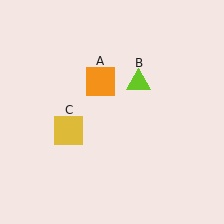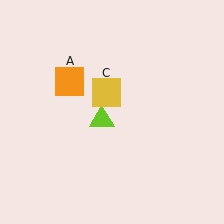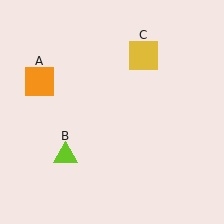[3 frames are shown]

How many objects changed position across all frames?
3 objects changed position: orange square (object A), lime triangle (object B), yellow square (object C).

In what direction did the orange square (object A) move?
The orange square (object A) moved left.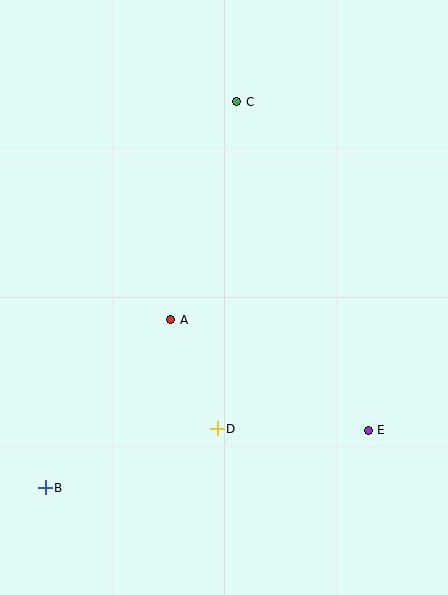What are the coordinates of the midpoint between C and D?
The midpoint between C and D is at (227, 265).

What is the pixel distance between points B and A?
The distance between B and A is 210 pixels.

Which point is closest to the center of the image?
Point A at (171, 320) is closest to the center.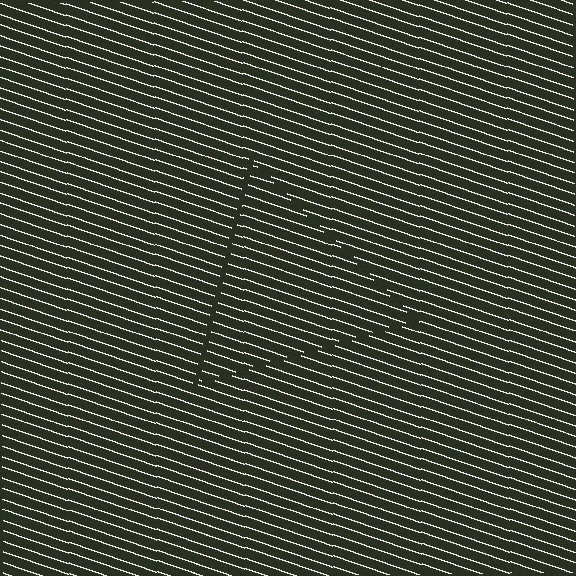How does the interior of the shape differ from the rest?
The interior of the shape contains the same grating, shifted by half a period — the contour is defined by the phase discontinuity where line-ends from the inner and outer gratings abut.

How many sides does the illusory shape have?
3 sides — the line-ends trace a triangle.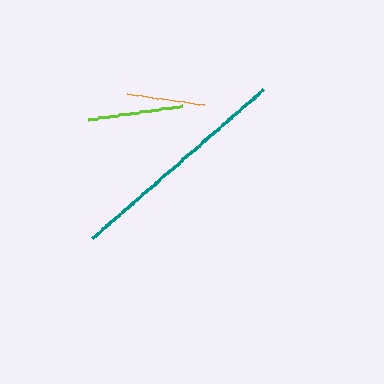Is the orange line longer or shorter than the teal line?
The teal line is longer than the orange line.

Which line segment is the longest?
The teal line is the longest at approximately 226 pixels.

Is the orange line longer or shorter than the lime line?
The lime line is longer than the orange line.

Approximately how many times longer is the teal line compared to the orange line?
The teal line is approximately 2.9 times the length of the orange line.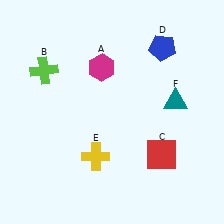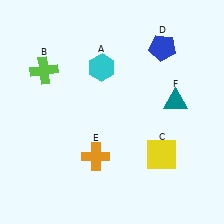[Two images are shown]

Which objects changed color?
A changed from magenta to cyan. C changed from red to yellow. E changed from yellow to orange.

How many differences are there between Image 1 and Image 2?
There are 3 differences between the two images.